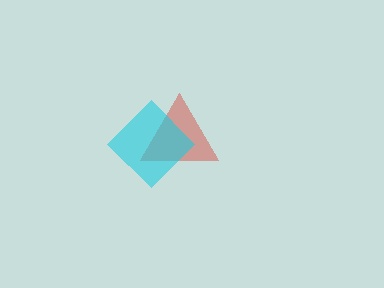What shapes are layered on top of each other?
The layered shapes are: a red triangle, a cyan diamond.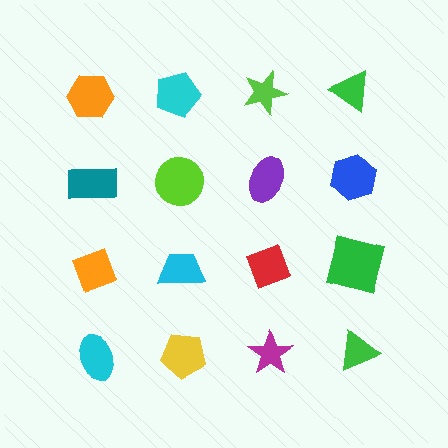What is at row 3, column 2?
A cyan trapezoid.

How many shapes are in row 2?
4 shapes.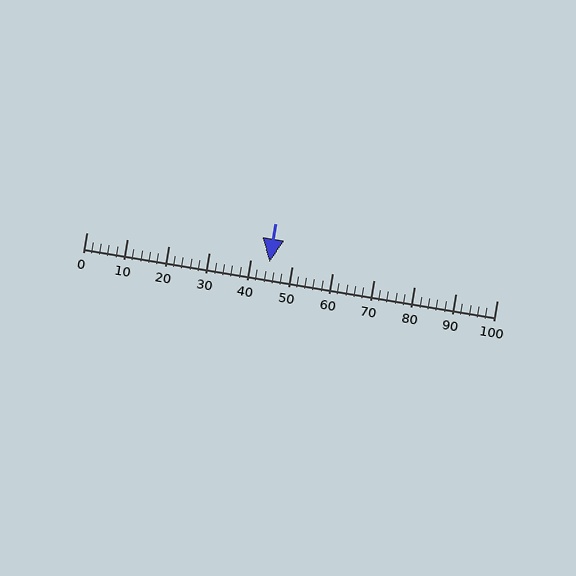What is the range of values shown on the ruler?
The ruler shows values from 0 to 100.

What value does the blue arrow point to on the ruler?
The blue arrow points to approximately 44.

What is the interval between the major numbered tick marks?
The major tick marks are spaced 10 units apart.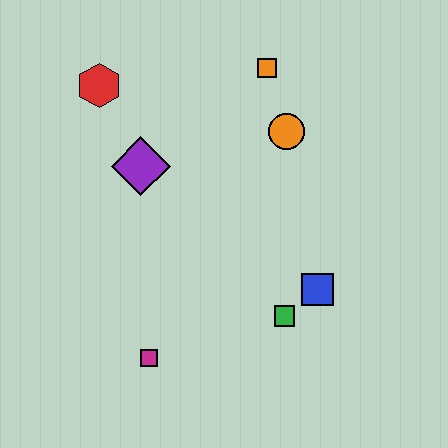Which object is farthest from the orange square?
The magenta square is farthest from the orange square.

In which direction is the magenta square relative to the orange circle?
The magenta square is below the orange circle.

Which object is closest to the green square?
The blue square is closest to the green square.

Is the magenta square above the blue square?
No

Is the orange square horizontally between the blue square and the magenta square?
Yes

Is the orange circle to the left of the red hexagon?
No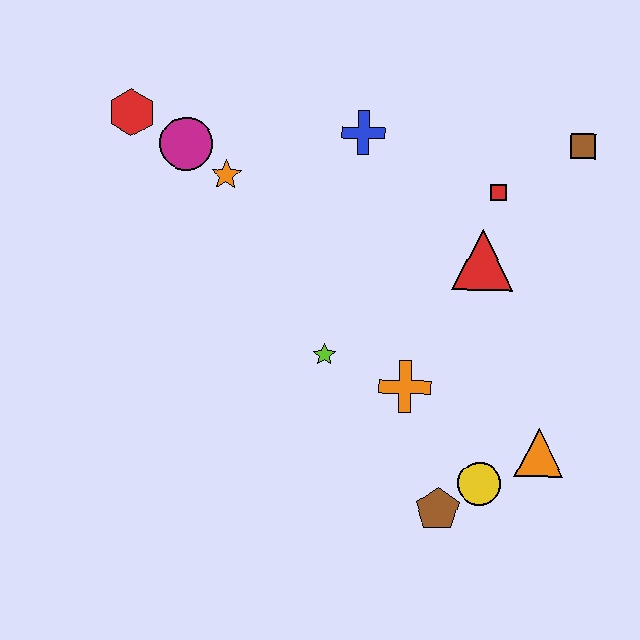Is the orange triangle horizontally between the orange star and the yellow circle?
No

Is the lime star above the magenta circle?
No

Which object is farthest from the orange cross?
The red hexagon is farthest from the orange cross.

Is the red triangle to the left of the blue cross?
No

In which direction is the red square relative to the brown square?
The red square is to the left of the brown square.